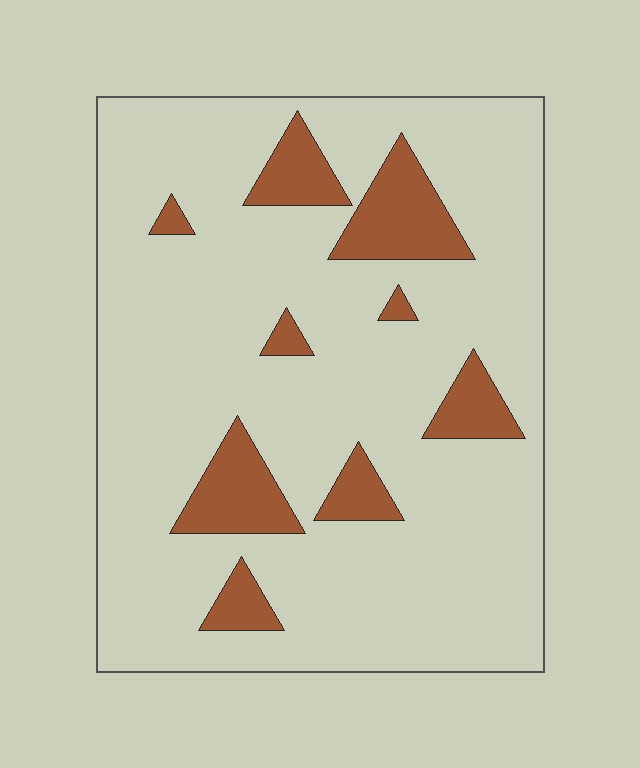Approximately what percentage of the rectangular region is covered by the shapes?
Approximately 15%.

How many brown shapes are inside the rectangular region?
9.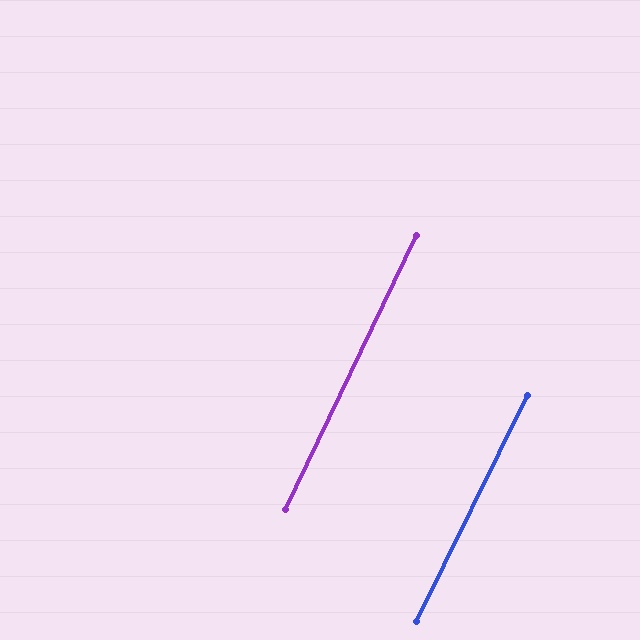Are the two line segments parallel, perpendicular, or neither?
Parallel — their directions differ by only 0.6°.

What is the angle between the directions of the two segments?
Approximately 1 degree.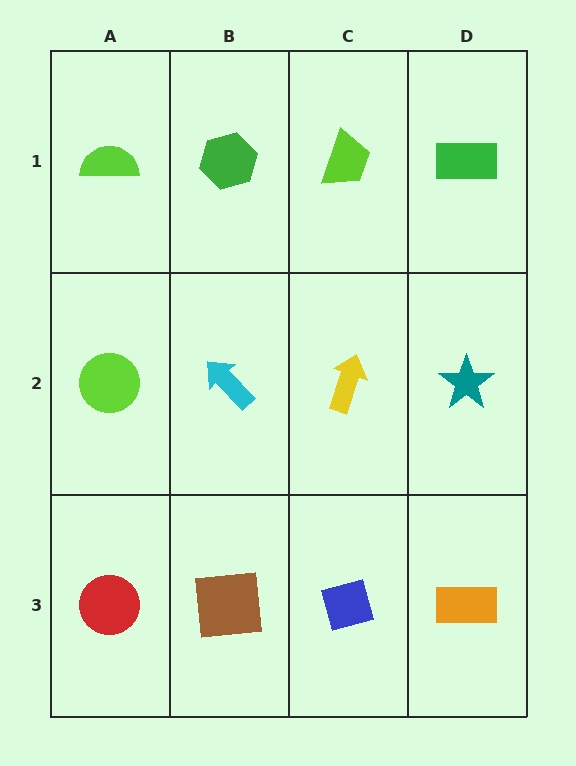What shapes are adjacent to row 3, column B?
A cyan arrow (row 2, column B), a red circle (row 3, column A), a blue diamond (row 3, column C).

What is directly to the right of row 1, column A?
A green hexagon.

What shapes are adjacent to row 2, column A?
A lime semicircle (row 1, column A), a red circle (row 3, column A), a cyan arrow (row 2, column B).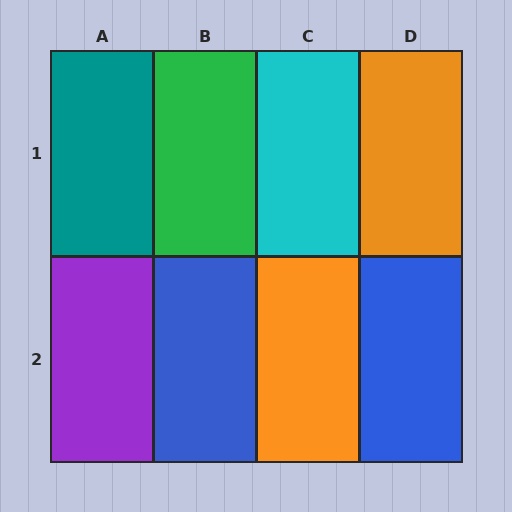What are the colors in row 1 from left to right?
Teal, green, cyan, orange.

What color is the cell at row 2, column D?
Blue.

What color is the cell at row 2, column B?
Blue.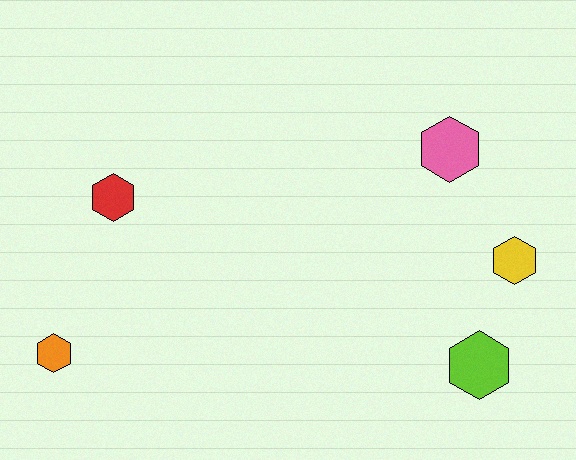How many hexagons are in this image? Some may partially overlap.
There are 5 hexagons.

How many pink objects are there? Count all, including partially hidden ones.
There is 1 pink object.